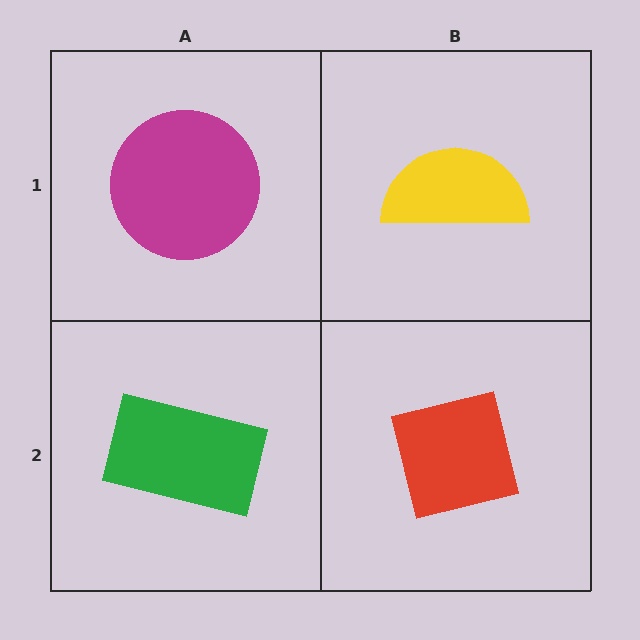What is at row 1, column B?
A yellow semicircle.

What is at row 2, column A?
A green rectangle.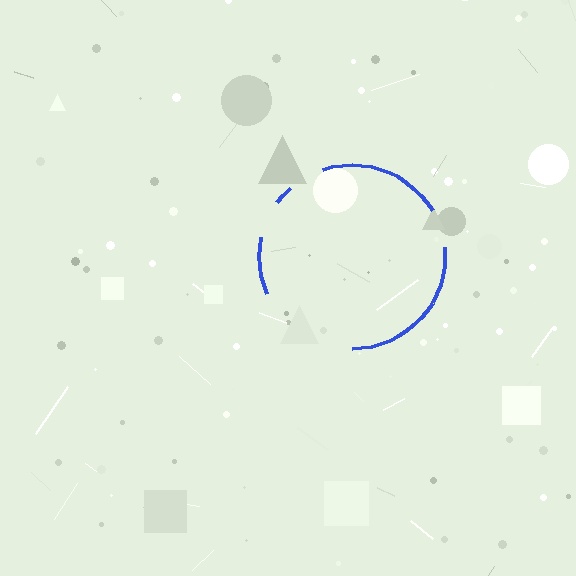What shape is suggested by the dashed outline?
The dashed outline suggests a circle.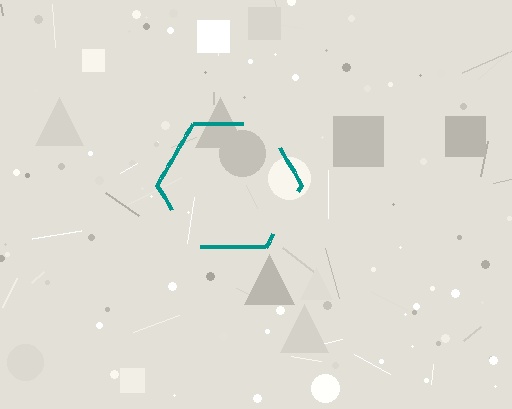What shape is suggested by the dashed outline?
The dashed outline suggests a hexagon.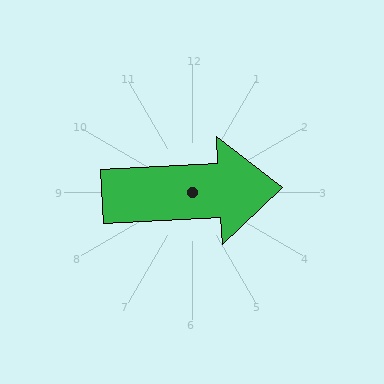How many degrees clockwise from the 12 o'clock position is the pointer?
Approximately 87 degrees.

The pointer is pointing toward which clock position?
Roughly 3 o'clock.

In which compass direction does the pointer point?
East.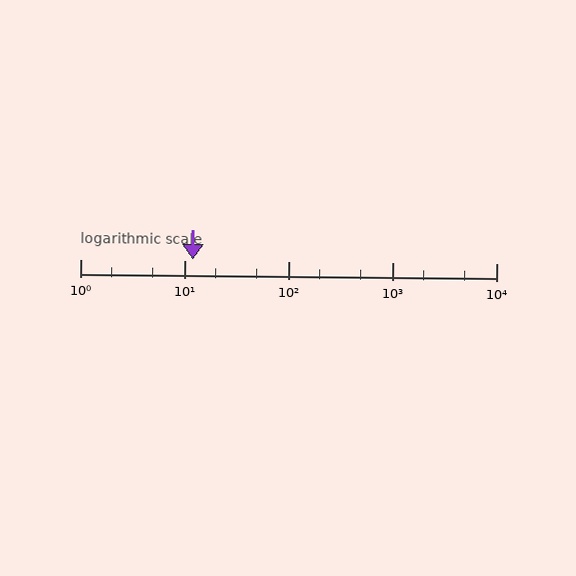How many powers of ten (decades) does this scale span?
The scale spans 4 decades, from 1 to 10000.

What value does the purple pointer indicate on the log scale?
The pointer indicates approximately 12.